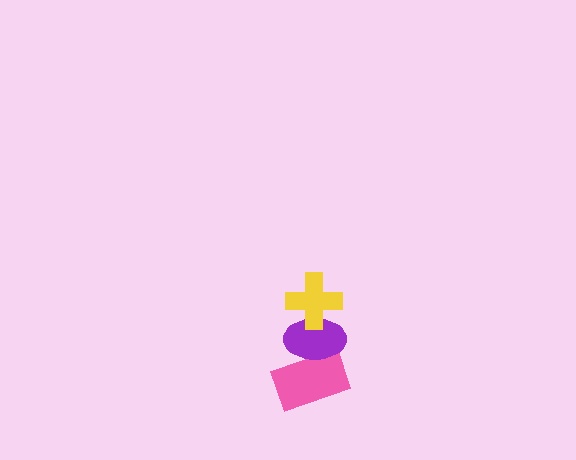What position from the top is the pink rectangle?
The pink rectangle is 3rd from the top.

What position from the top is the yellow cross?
The yellow cross is 1st from the top.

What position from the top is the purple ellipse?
The purple ellipse is 2nd from the top.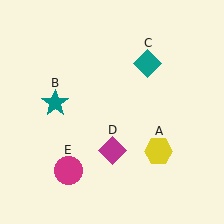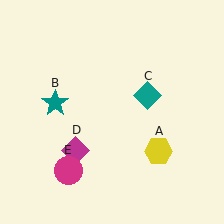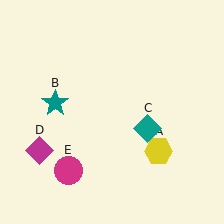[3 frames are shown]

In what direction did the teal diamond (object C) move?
The teal diamond (object C) moved down.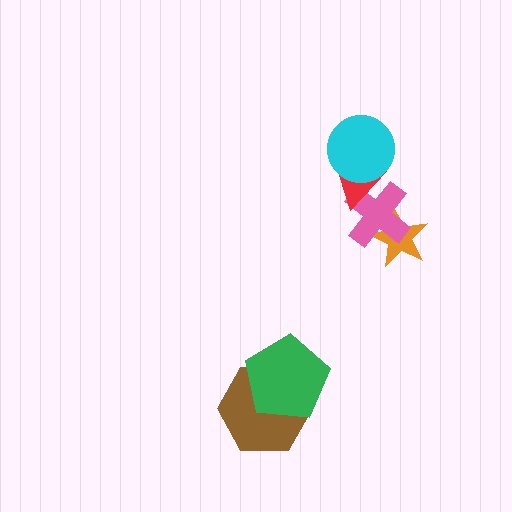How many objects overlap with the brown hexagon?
1 object overlaps with the brown hexagon.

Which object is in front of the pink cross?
The red triangle is in front of the pink cross.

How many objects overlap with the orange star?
1 object overlaps with the orange star.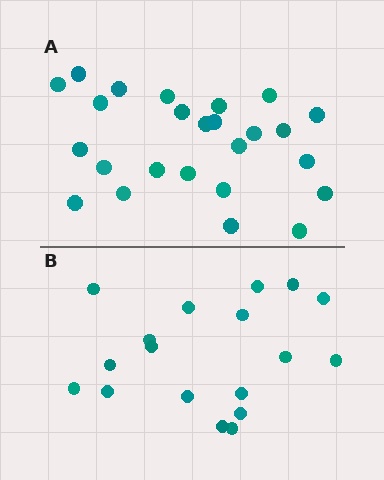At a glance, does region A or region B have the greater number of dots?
Region A (the top region) has more dots.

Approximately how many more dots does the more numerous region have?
Region A has roughly 8 or so more dots than region B.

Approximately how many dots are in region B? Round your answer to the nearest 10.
About 20 dots. (The exact count is 18, which rounds to 20.)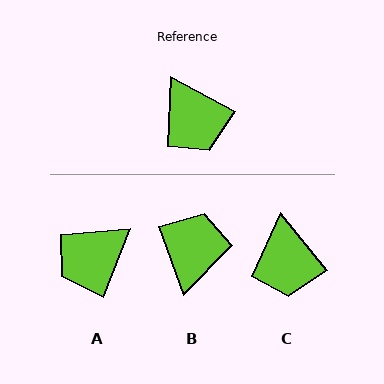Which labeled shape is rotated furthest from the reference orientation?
B, about 138 degrees away.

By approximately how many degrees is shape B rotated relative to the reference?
Approximately 138 degrees counter-clockwise.